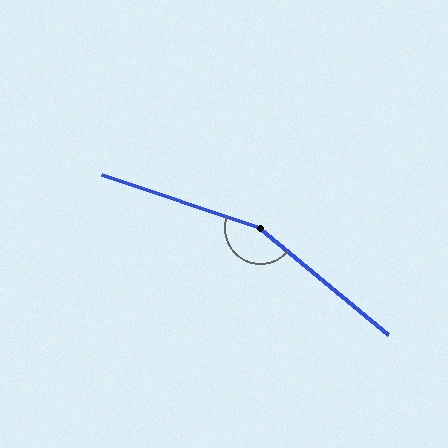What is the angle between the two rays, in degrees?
Approximately 159 degrees.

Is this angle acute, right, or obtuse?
It is obtuse.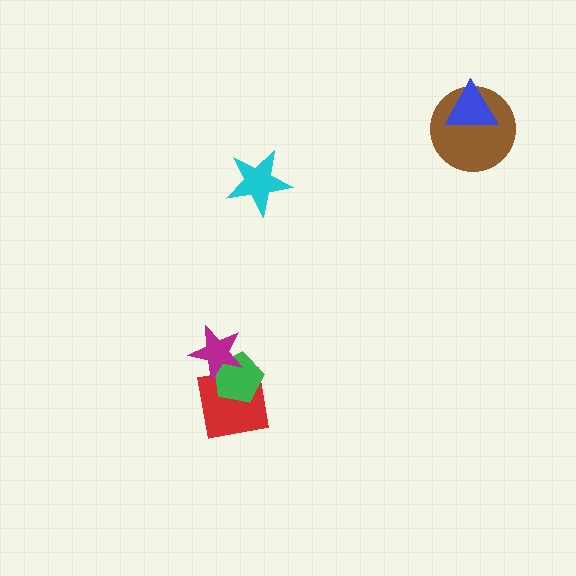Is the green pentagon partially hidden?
Yes, it is partially covered by another shape.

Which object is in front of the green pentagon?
The magenta star is in front of the green pentagon.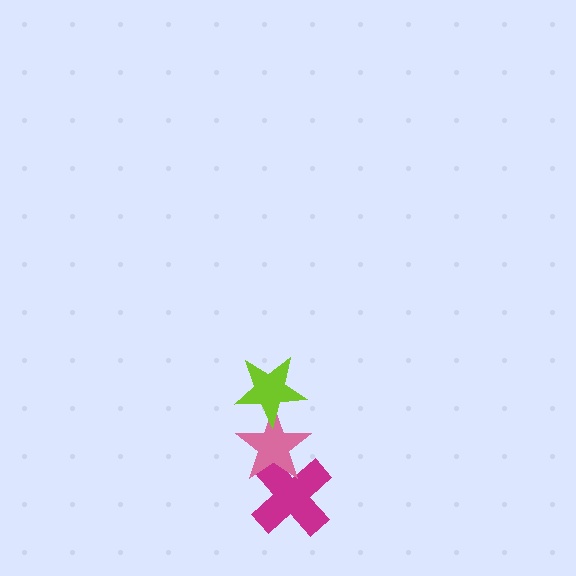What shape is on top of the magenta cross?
The pink star is on top of the magenta cross.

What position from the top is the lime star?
The lime star is 1st from the top.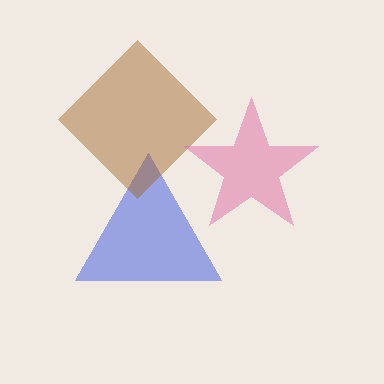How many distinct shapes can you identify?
There are 3 distinct shapes: a blue triangle, a brown diamond, a pink star.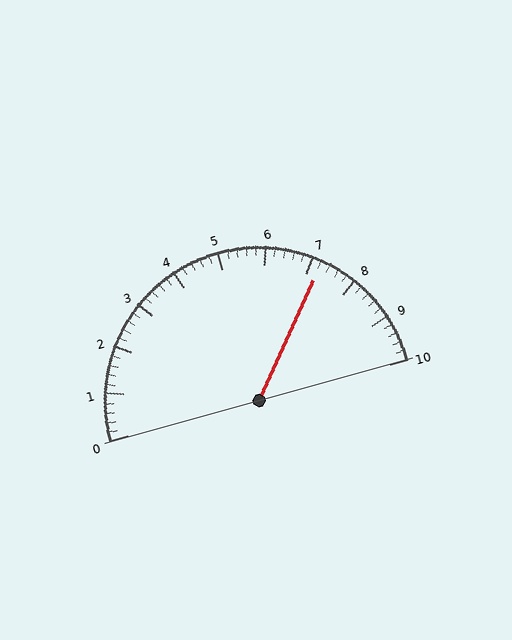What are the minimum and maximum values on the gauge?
The gauge ranges from 0 to 10.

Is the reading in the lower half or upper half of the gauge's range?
The reading is in the upper half of the range (0 to 10).